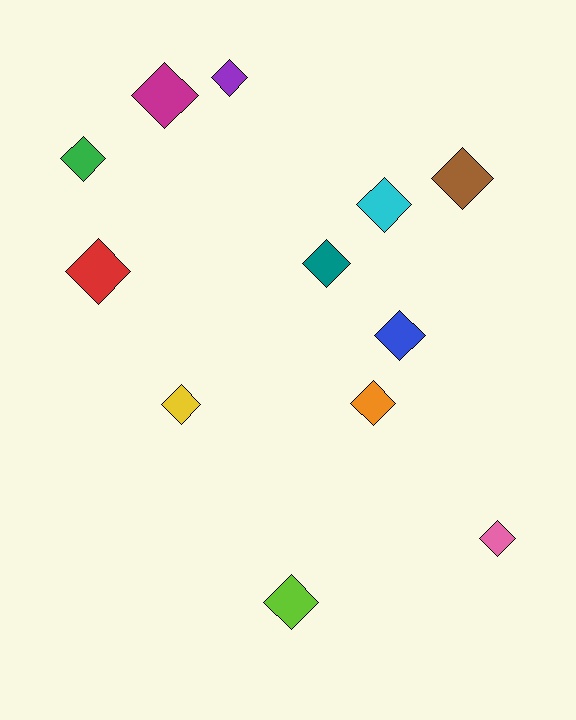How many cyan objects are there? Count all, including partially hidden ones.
There is 1 cyan object.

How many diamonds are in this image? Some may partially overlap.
There are 12 diamonds.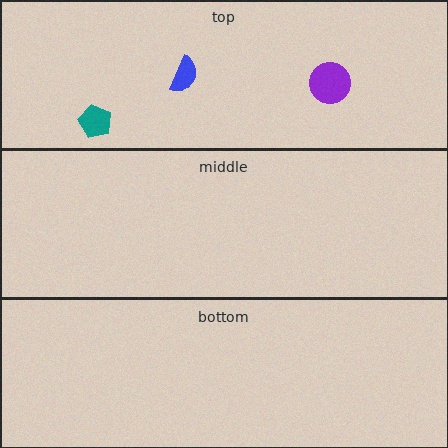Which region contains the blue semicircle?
The top region.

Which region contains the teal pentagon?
The top region.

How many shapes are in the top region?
3.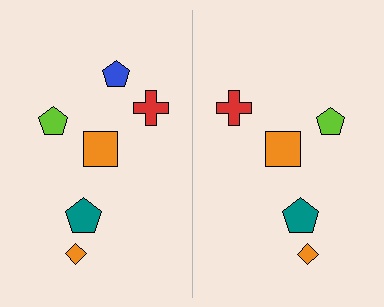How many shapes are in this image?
There are 11 shapes in this image.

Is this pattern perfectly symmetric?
No, the pattern is not perfectly symmetric. A blue pentagon is missing from the right side.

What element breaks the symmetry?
A blue pentagon is missing from the right side.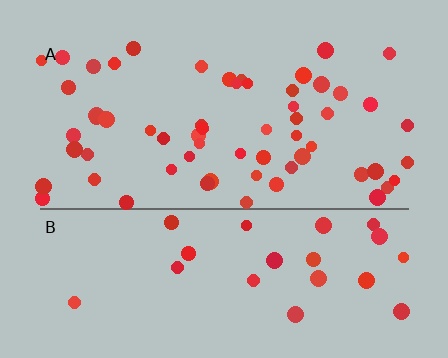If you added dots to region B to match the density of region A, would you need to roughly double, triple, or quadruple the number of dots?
Approximately double.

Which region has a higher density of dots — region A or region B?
A (the top).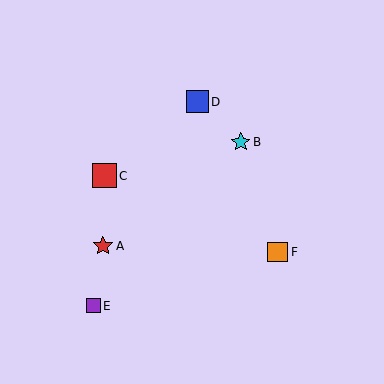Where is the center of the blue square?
The center of the blue square is at (197, 102).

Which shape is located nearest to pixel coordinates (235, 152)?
The cyan star (labeled B) at (241, 142) is nearest to that location.